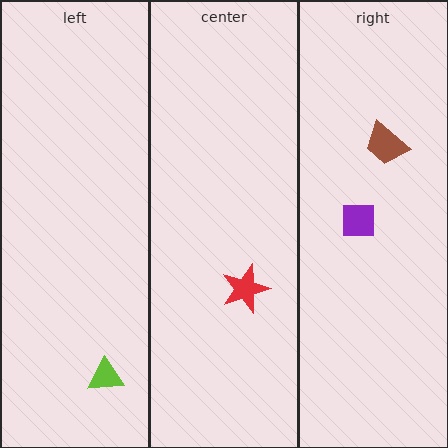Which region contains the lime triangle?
The left region.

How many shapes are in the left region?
1.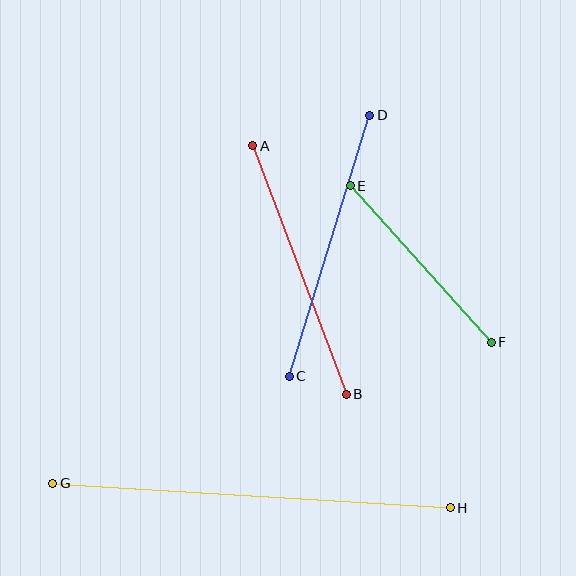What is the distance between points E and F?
The distance is approximately 211 pixels.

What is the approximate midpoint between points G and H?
The midpoint is at approximately (251, 495) pixels.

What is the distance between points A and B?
The distance is approximately 265 pixels.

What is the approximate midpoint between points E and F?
The midpoint is at approximately (421, 264) pixels.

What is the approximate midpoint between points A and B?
The midpoint is at approximately (300, 270) pixels.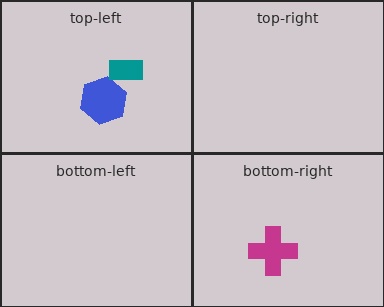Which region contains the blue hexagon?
The top-left region.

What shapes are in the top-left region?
The blue hexagon, the teal rectangle.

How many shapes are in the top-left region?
2.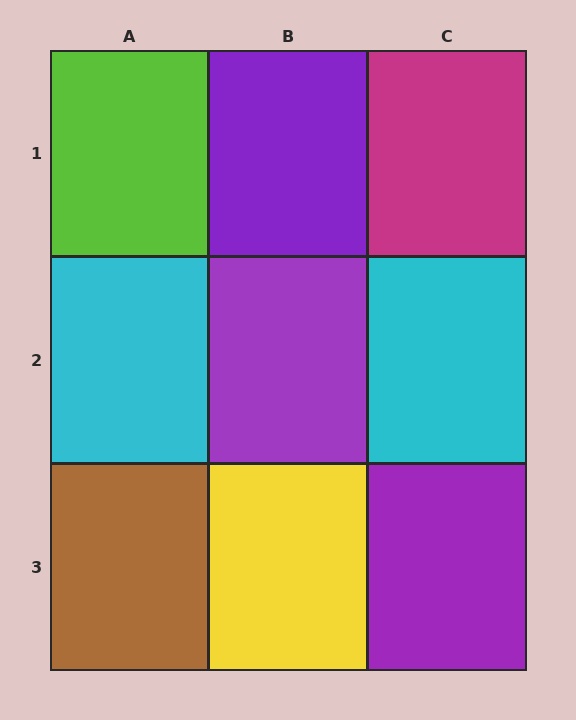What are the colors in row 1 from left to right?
Lime, purple, magenta.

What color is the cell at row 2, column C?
Cyan.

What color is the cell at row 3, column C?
Purple.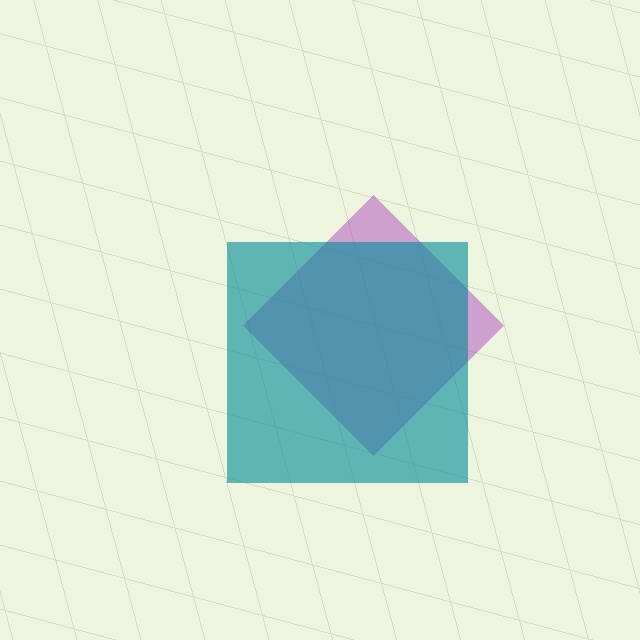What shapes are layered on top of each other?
The layered shapes are: a purple diamond, a teal square.